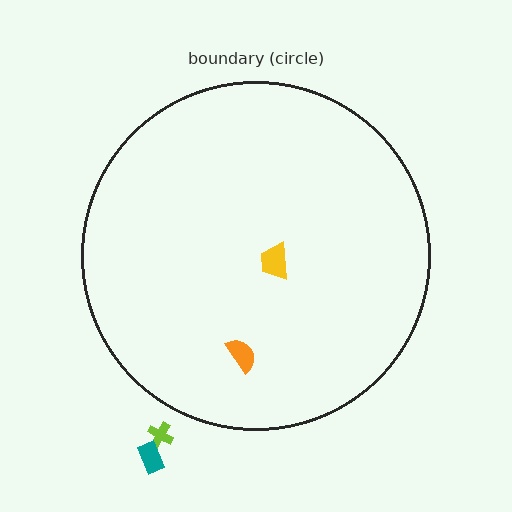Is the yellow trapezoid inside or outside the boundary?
Inside.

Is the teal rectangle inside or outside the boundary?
Outside.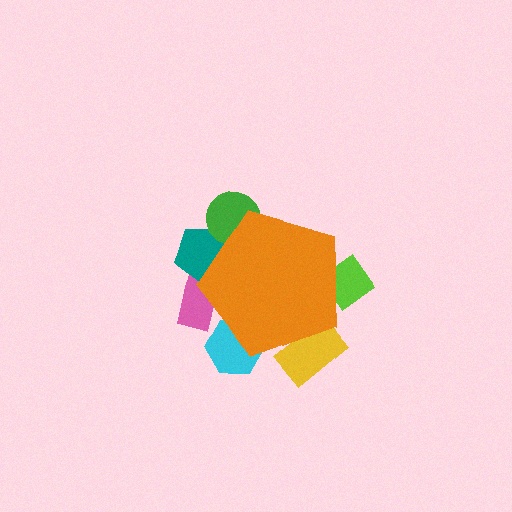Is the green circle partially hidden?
Yes, the green circle is partially hidden behind the orange pentagon.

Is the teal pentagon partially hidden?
Yes, the teal pentagon is partially hidden behind the orange pentagon.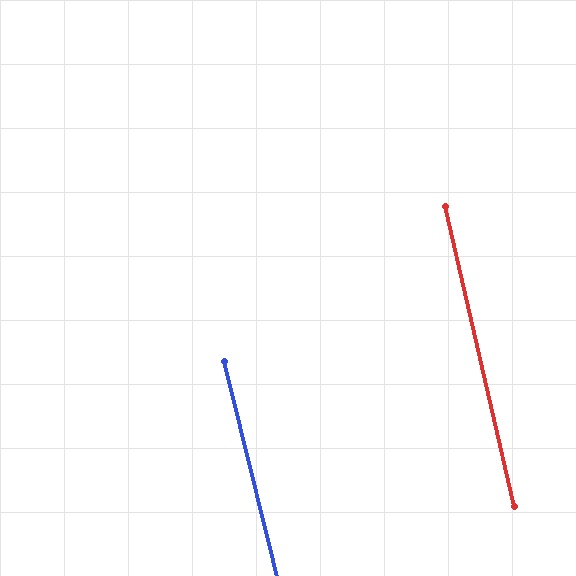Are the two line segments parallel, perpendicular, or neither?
Parallel — their directions differ by only 0.9°.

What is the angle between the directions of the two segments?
Approximately 1 degree.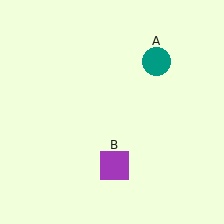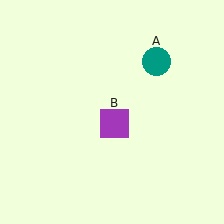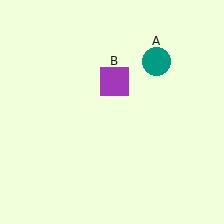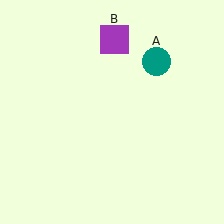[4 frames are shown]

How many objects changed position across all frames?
1 object changed position: purple square (object B).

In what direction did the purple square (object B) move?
The purple square (object B) moved up.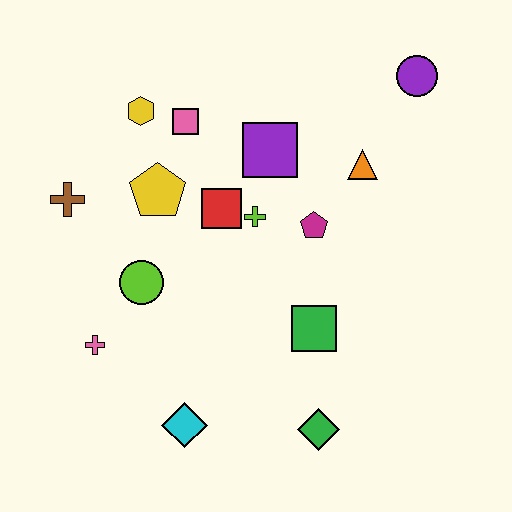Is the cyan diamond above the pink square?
No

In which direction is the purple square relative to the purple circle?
The purple square is to the left of the purple circle.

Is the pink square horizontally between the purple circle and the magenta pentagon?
No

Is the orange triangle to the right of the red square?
Yes